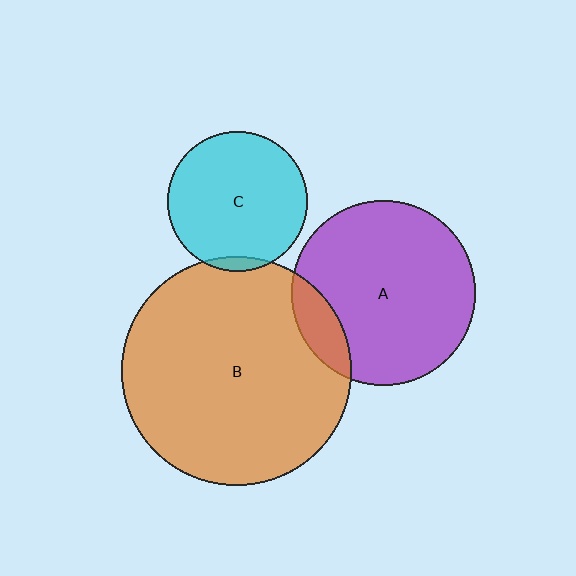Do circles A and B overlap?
Yes.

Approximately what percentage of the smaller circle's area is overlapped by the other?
Approximately 15%.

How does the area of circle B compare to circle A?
Approximately 1.5 times.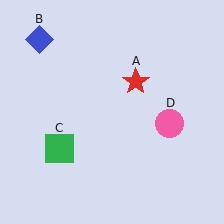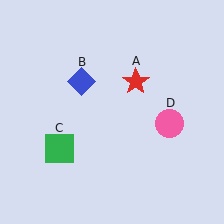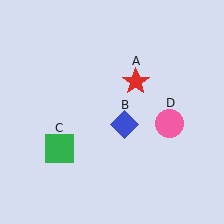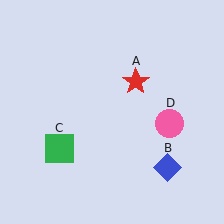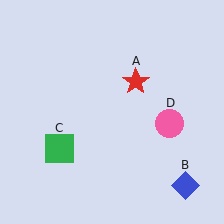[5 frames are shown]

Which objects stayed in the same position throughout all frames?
Red star (object A) and green square (object C) and pink circle (object D) remained stationary.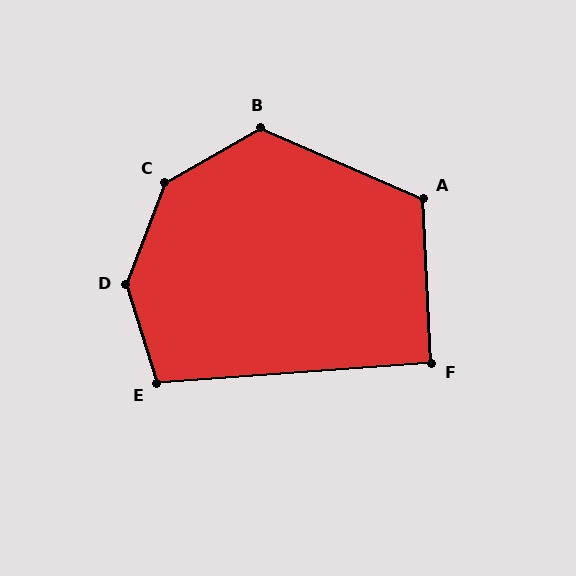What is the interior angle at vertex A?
Approximately 116 degrees (obtuse).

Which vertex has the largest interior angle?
D, at approximately 142 degrees.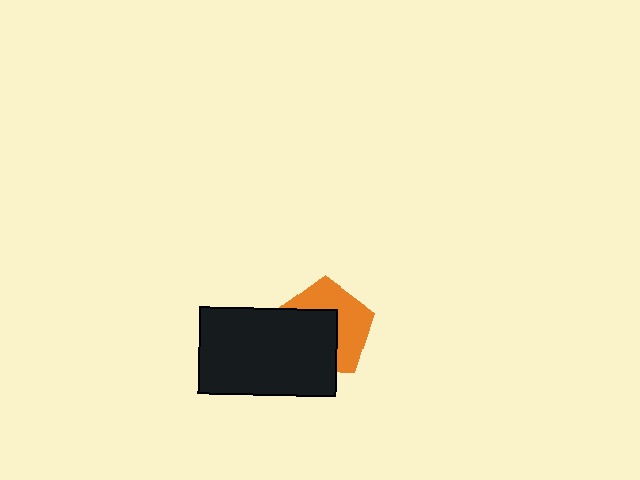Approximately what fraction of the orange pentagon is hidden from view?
Roughly 50% of the orange pentagon is hidden behind the black rectangle.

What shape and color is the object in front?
The object in front is a black rectangle.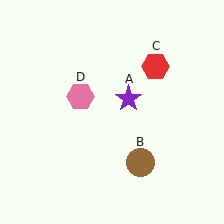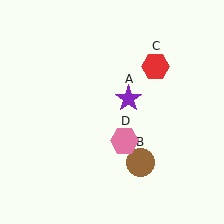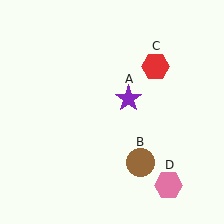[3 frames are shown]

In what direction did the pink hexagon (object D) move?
The pink hexagon (object D) moved down and to the right.